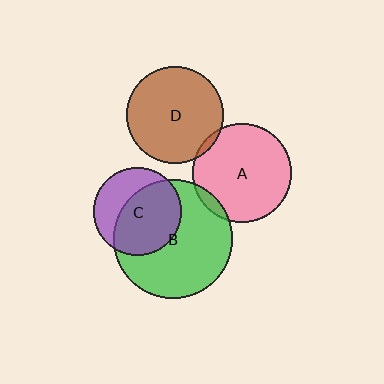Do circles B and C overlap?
Yes.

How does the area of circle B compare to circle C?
Approximately 1.8 times.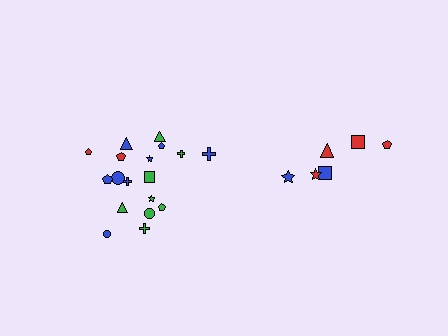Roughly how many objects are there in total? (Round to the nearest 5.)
Roughly 25 objects in total.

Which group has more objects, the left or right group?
The left group.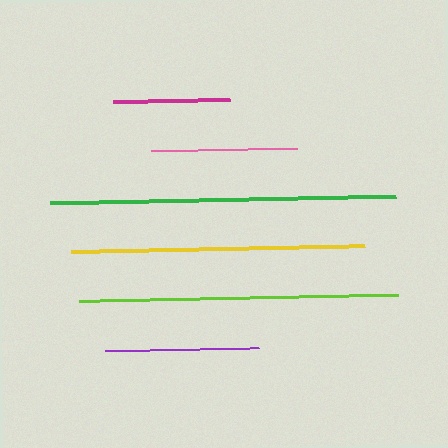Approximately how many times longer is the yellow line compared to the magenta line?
The yellow line is approximately 2.5 times the length of the magenta line.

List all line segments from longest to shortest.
From longest to shortest: green, lime, yellow, purple, pink, magenta.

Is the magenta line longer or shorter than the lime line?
The lime line is longer than the magenta line.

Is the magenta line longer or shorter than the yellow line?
The yellow line is longer than the magenta line.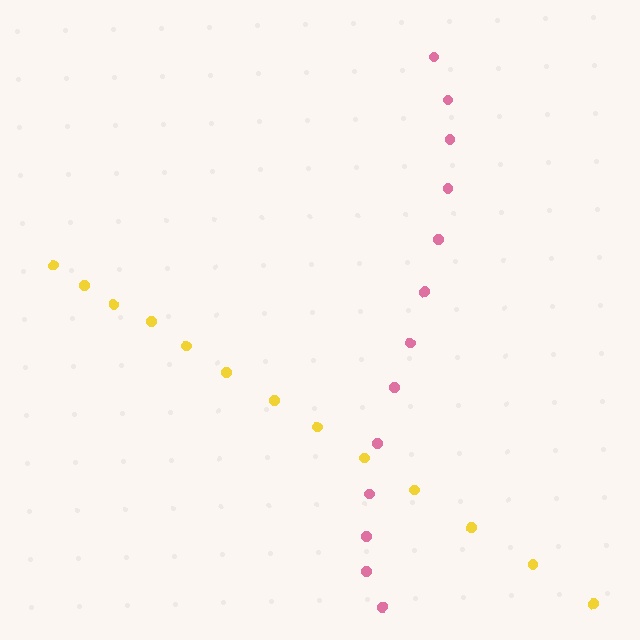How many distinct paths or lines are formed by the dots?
There are 2 distinct paths.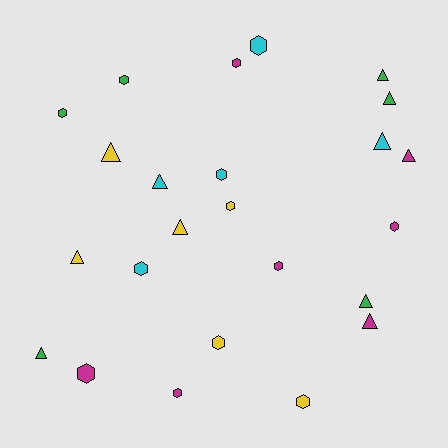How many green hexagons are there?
There are 2 green hexagons.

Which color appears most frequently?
Magenta, with 7 objects.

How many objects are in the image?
There are 24 objects.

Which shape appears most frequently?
Hexagon, with 13 objects.